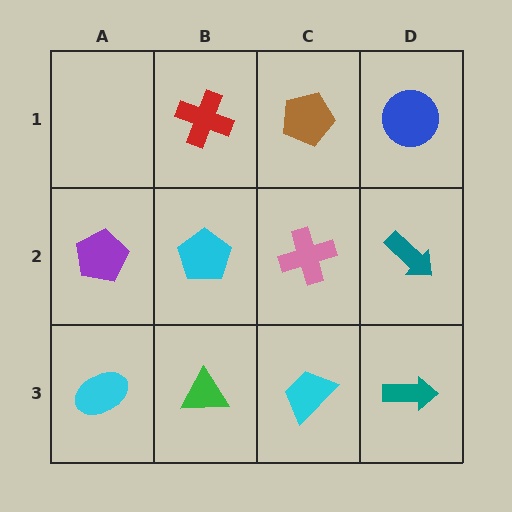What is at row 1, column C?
A brown pentagon.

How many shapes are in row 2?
4 shapes.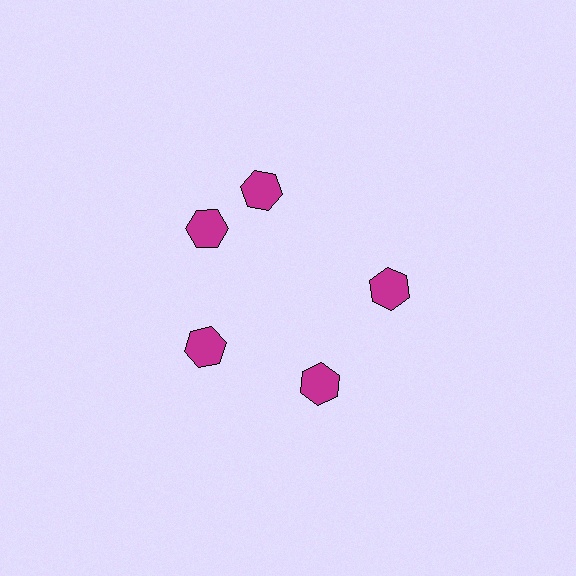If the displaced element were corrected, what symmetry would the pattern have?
It would have 5-fold rotational symmetry — the pattern would map onto itself every 72 degrees.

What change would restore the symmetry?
The symmetry would be restored by rotating it back into even spacing with its neighbors so that all 5 hexagons sit at equal angles and equal distance from the center.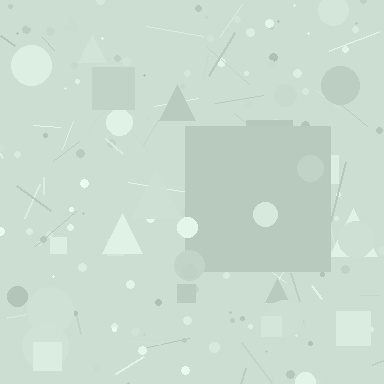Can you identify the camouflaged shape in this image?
The camouflaged shape is a square.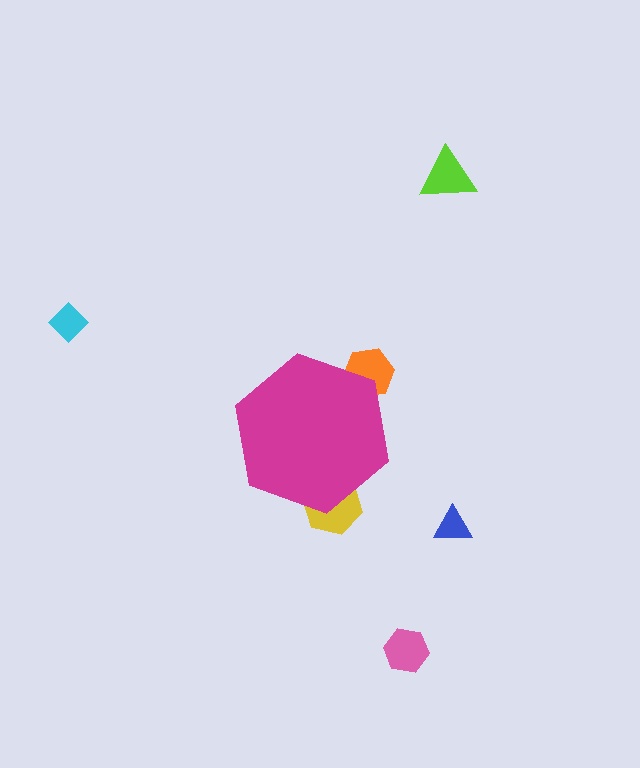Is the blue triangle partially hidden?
No, the blue triangle is fully visible.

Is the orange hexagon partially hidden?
Yes, the orange hexagon is partially hidden behind the magenta hexagon.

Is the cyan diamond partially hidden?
No, the cyan diamond is fully visible.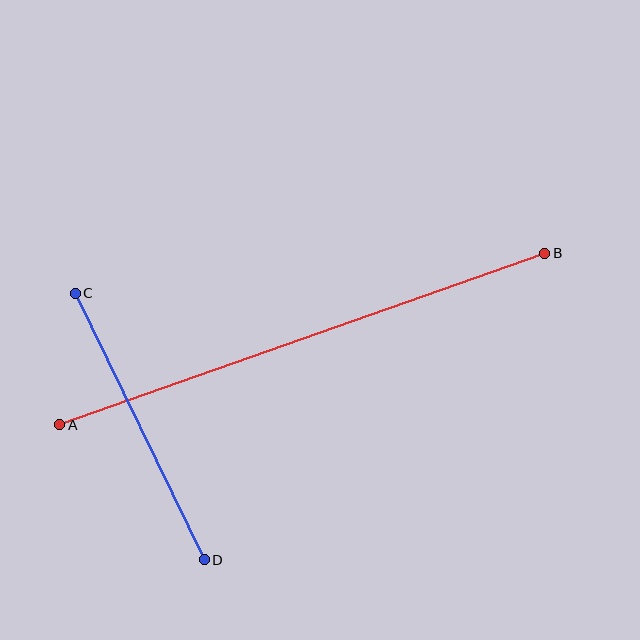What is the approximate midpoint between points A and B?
The midpoint is at approximately (302, 339) pixels.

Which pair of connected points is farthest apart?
Points A and B are farthest apart.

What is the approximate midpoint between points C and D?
The midpoint is at approximately (140, 427) pixels.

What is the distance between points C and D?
The distance is approximately 296 pixels.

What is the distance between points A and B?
The distance is approximately 514 pixels.